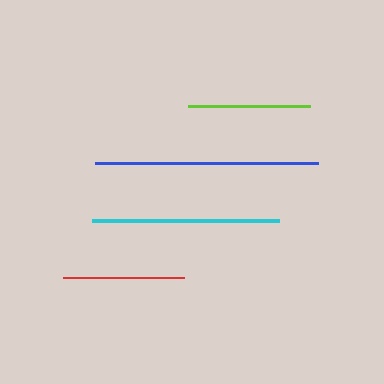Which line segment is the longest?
The blue line is the longest at approximately 223 pixels.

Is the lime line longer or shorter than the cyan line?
The cyan line is longer than the lime line.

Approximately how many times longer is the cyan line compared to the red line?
The cyan line is approximately 1.5 times the length of the red line.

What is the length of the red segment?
The red segment is approximately 121 pixels long.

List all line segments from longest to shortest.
From longest to shortest: blue, cyan, lime, red.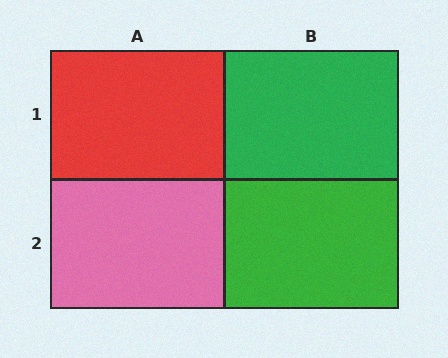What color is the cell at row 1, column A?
Red.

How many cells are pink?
1 cell is pink.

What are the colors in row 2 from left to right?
Pink, green.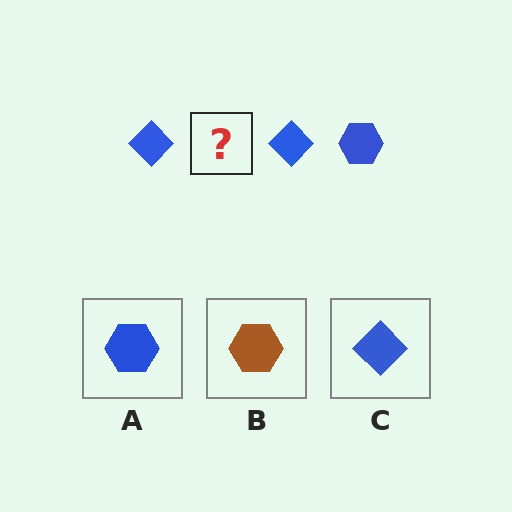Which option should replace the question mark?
Option A.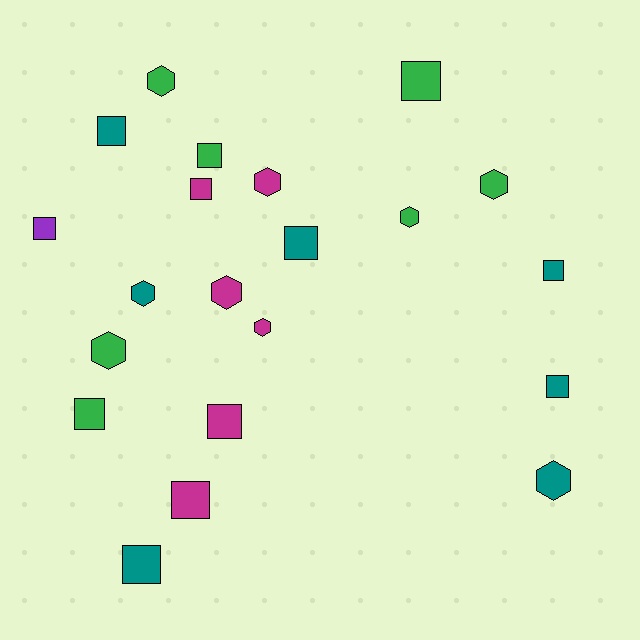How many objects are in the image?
There are 21 objects.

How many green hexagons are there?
There are 4 green hexagons.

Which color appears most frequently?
Green, with 7 objects.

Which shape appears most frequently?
Square, with 12 objects.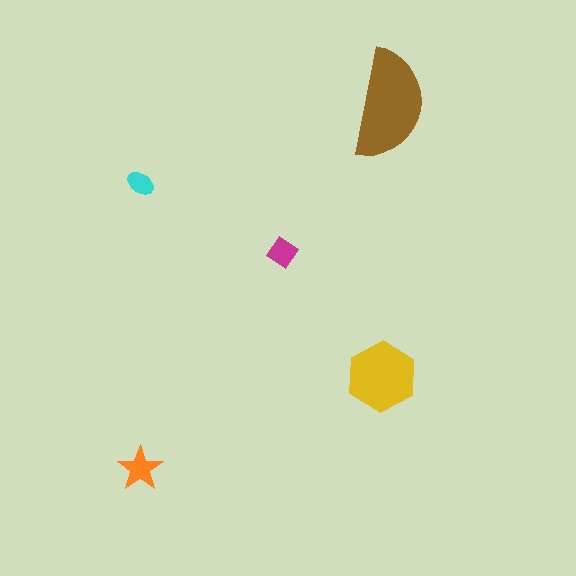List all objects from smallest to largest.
The cyan ellipse, the magenta diamond, the orange star, the yellow hexagon, the brown semicircle.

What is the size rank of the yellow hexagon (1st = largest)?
2nd.